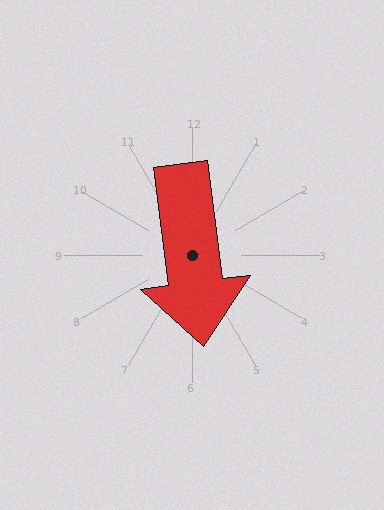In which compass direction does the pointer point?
South.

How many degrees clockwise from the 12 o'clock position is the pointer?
Approximately 173 degrees.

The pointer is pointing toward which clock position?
Roughly 6 o'clock.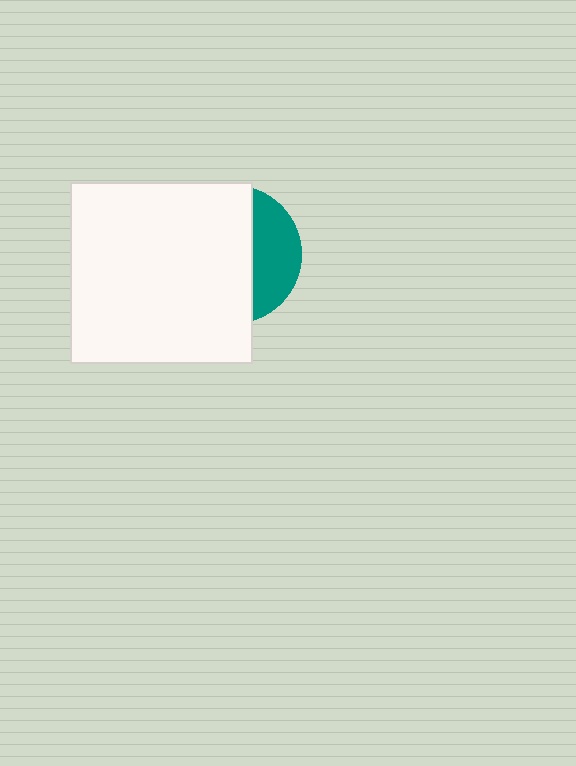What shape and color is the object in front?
The object in front is a white square.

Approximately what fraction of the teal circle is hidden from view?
Roughly 69% of the teal circle is hidden behind the white square.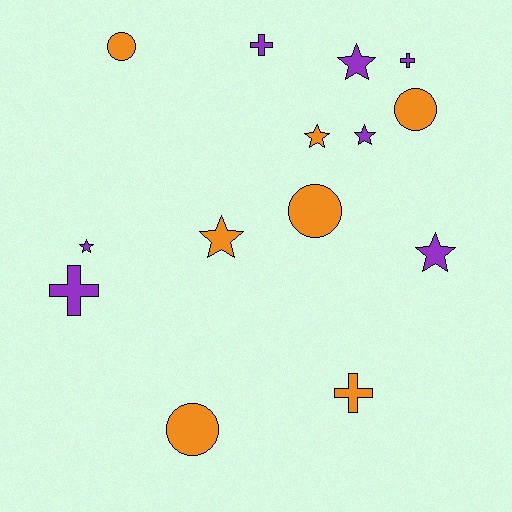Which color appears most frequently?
Orange, with 7 objects.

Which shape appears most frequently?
Star, with 6 objects.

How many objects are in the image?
There are 14 objects.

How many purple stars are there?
There are 4 purple stars.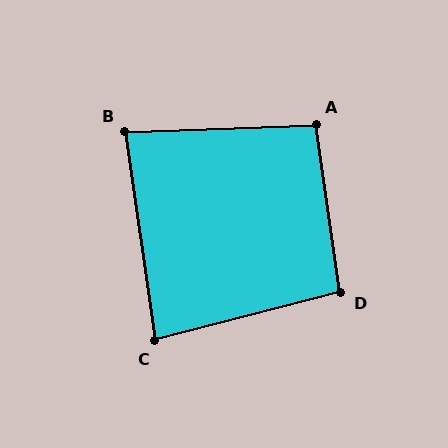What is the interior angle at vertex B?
Approximately 84 degrees (acute).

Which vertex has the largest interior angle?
A, at approximately 96 degrees.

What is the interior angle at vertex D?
Approximately 96 degrees (obtuse).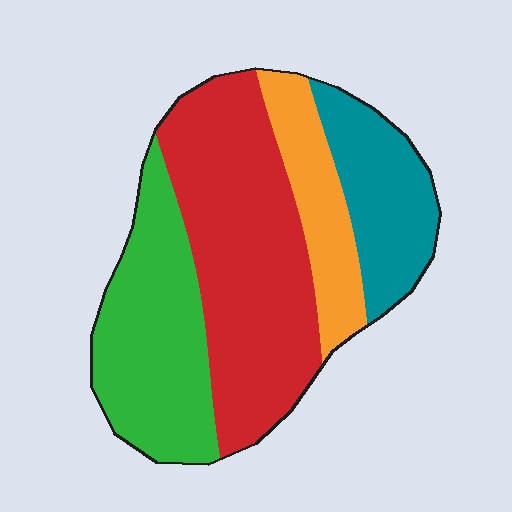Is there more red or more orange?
Red.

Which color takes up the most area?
Red, at roughly 40%.